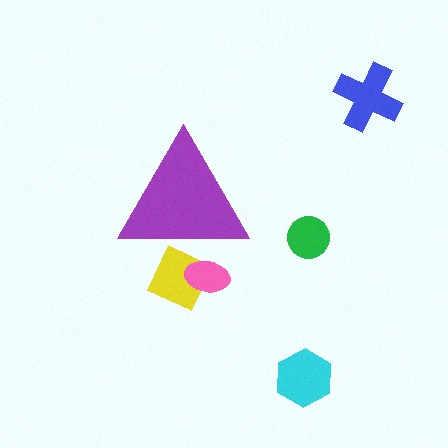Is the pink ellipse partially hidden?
Yes, the pink ellipse is partially hidden behind the purple triangle.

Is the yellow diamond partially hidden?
Yes, the yellow diamond is partially hidden behind the purple triangle.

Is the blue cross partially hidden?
No, the blue cross is fully visible.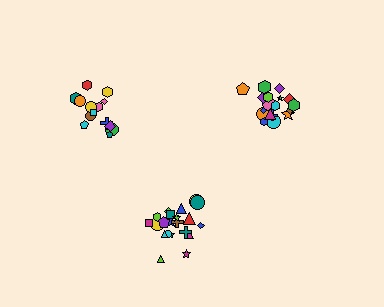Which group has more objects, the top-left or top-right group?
The top-right group.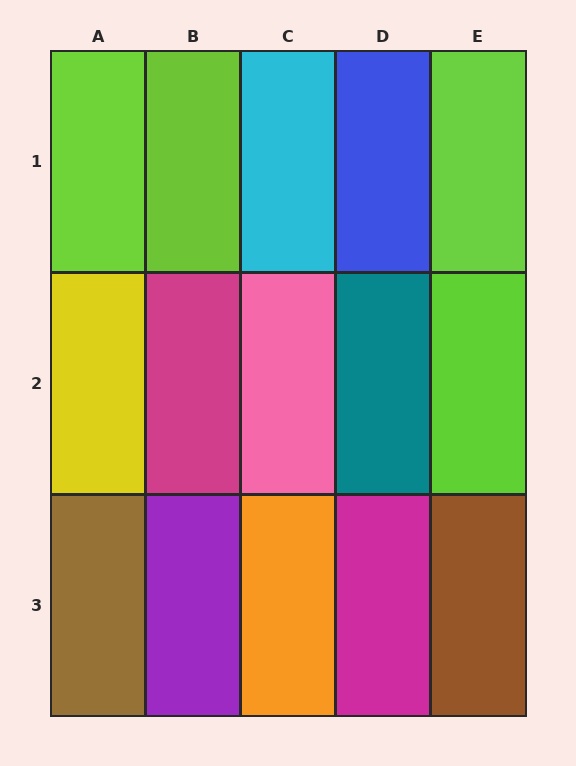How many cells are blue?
1 cell is blue.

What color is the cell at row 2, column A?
Yellow.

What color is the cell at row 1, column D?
Blue.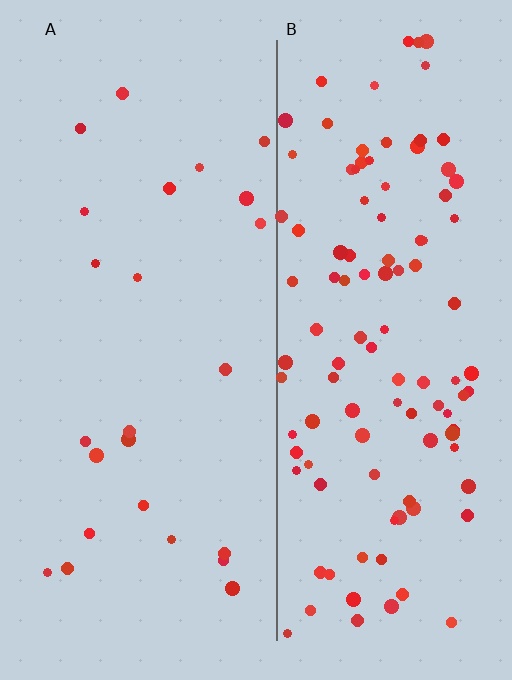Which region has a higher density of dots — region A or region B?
B (the right).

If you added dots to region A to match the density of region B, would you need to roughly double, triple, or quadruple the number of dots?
Approximately quadruple.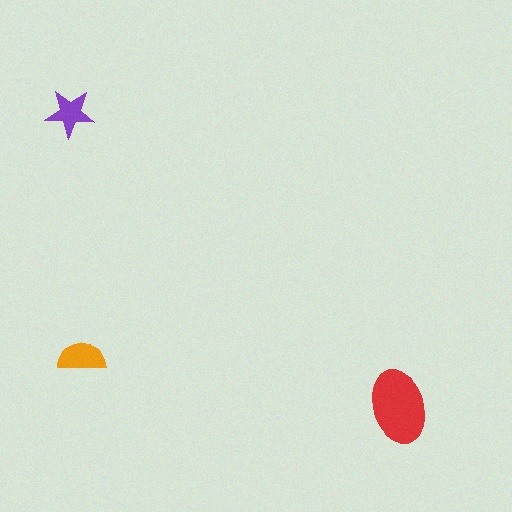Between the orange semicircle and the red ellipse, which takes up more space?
The red ellipse.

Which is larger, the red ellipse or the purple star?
The red ellipse.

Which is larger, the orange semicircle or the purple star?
The orange semicircle.